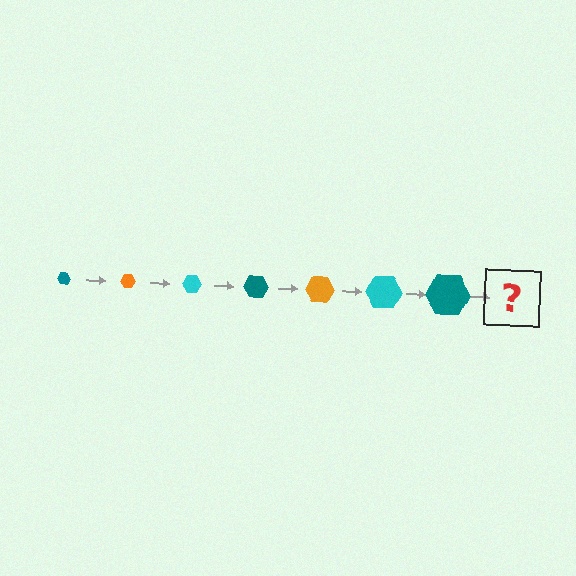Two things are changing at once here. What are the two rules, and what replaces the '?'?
The two rules are that the hexagon grows larger each step and the color cycles through teal, orange, and cyan. The '?' should be an orange hexagon, larger than the previous one.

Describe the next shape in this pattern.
It should be an orange hexagon, larger than the previous one.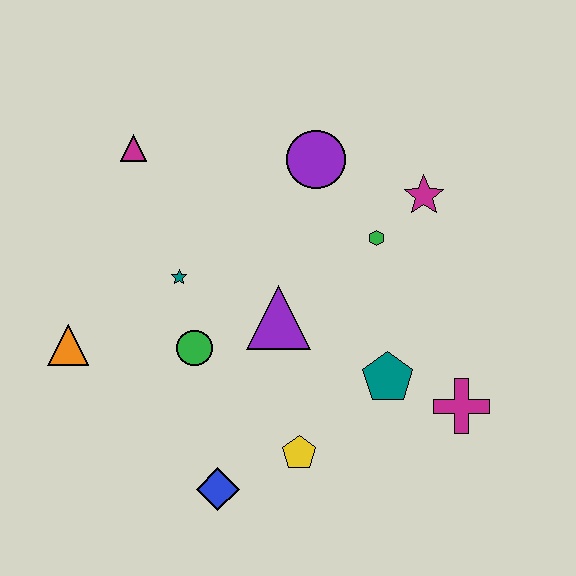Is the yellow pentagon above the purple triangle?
No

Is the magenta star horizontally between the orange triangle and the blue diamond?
No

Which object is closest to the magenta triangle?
The teal star is closest to the magenta triangle.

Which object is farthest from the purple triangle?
The magenta triangle is farthest from the purple triangle.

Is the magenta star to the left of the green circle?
No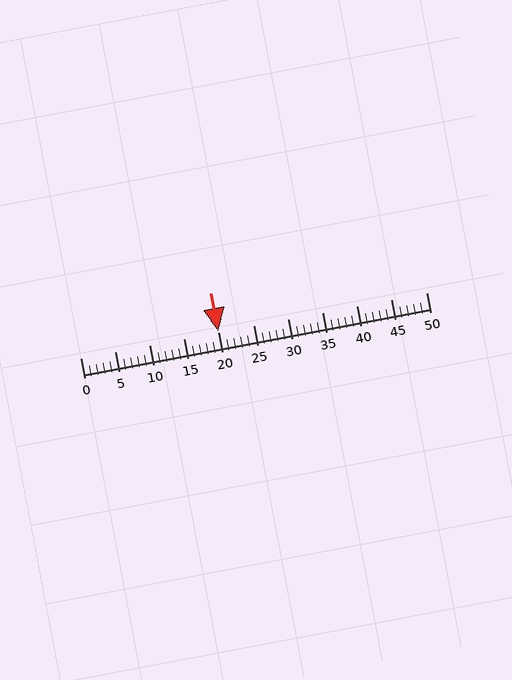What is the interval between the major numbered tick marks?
The major tick marks are spaced 5 units apart.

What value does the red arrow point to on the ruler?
The red arrow points to approximately 20.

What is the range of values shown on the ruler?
The ruler shows values from 0 to 50.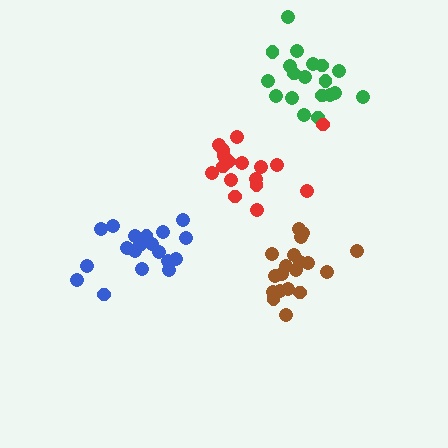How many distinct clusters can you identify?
There are 4 distinct clusters.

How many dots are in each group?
Group 1: 19 dots, Group 2: 19 dots, Group 3: 19 dots, Group 4: 17 dots (74 total).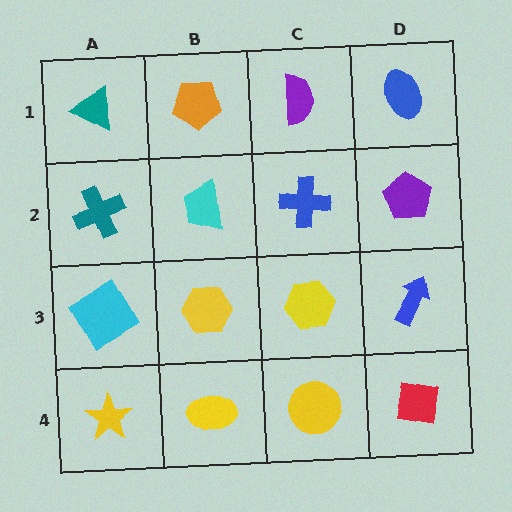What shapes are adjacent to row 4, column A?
A cyan diamond (row 3, column A), a yellow ellipse (row 4, column B).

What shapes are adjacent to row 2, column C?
A purple semicircle (row 1, column C), a yellow hexagon (row 3, column C), a cyan trapezoid (row 2, column B), a purple pentagon (row 2, column D).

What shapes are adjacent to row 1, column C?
A blue cross (row 2, column C), an orange pentagon (row 1, column B), a blue ellipse (row 1, column D).